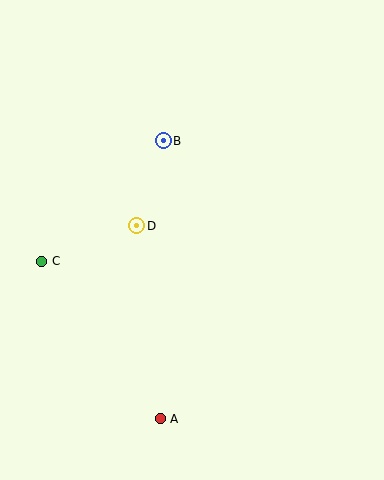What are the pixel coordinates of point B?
Point B is at (163, 141).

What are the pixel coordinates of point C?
Point C is at (42, 261).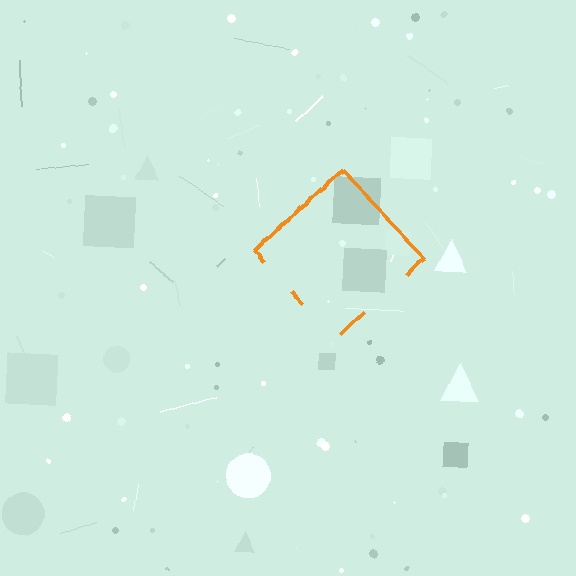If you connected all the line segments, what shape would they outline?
They would outline a diamond.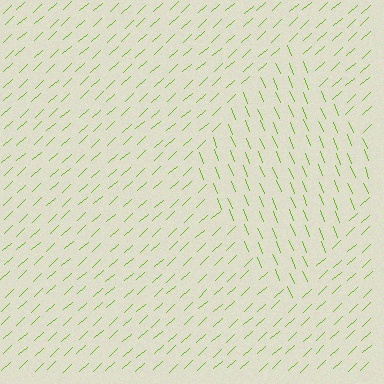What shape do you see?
I see a diamond.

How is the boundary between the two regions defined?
The boundary is defined purely by a change in line orientation (approximately 70 degrees difference). All lines are the same color and thickness.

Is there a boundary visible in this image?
Yes, there is a texture boundary formed by a change in line orientation.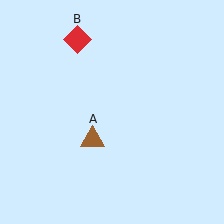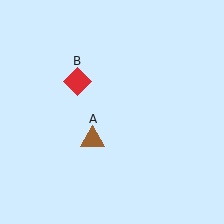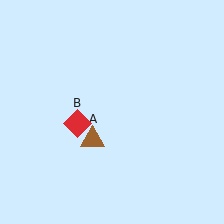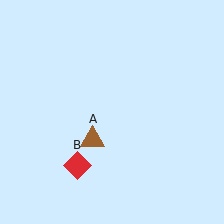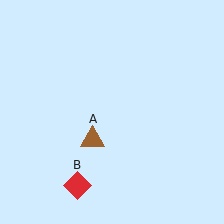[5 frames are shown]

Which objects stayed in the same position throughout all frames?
Brown triangle (object A) remained stationary.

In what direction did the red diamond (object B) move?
The red diamond (object B) moved down.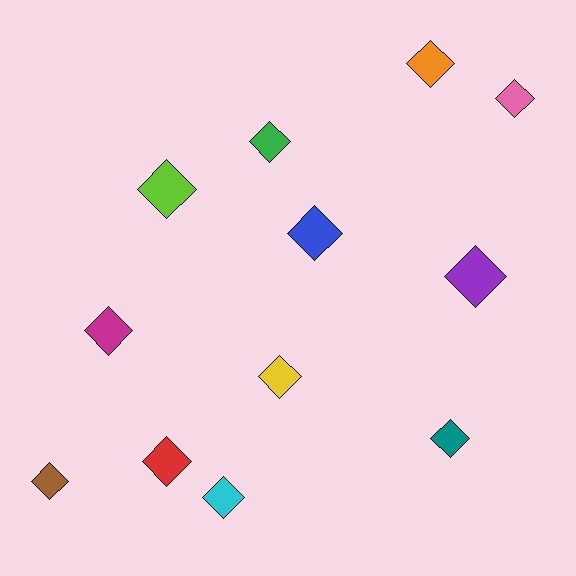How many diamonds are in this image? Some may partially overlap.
There are 12 diamonds.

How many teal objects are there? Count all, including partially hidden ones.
There is 1 teal object.